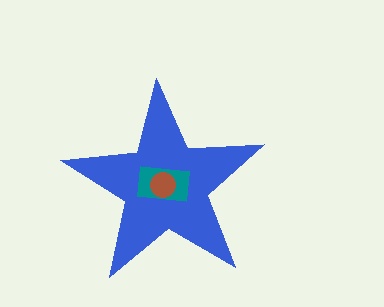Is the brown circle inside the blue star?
Yes.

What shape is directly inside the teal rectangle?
The brown circle.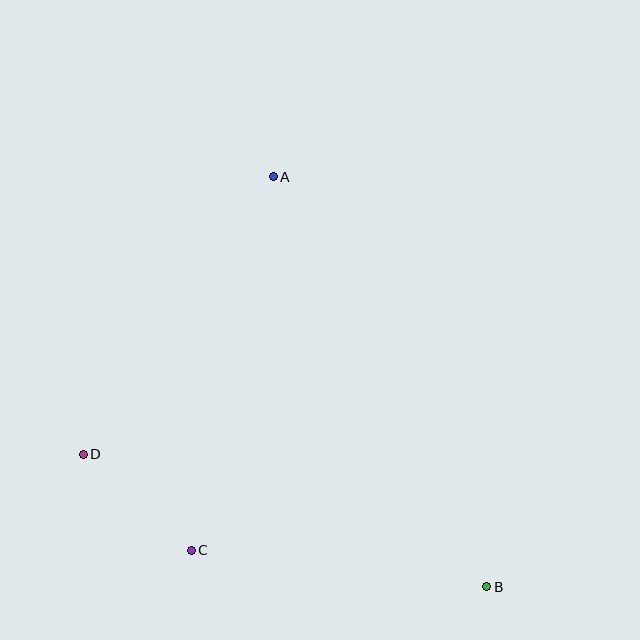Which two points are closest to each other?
Points C and D are closest to each other.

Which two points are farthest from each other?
Points A and B are farthest from each other.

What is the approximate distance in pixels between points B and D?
The distance between B and D is approximately 425 pixels.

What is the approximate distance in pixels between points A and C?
The distance between A and C is approximately 382 pixels.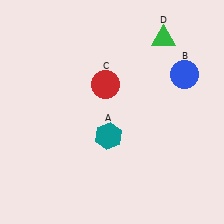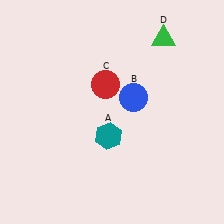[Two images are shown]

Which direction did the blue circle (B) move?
The blue circle (B) moved left.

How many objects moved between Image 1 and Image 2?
1 object moved between the two images.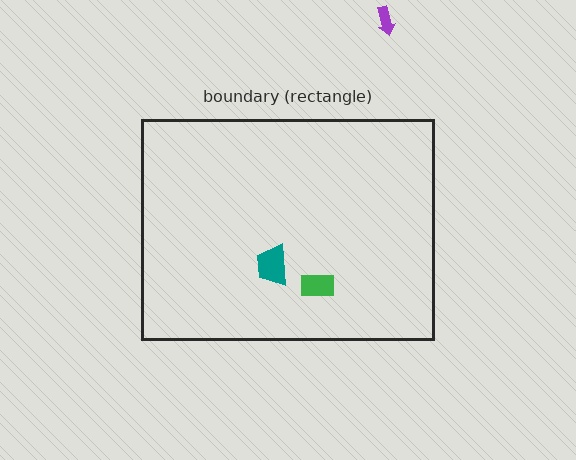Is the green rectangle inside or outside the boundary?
Inside.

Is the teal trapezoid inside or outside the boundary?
Inside.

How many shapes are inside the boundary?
2 inside, 1 outside.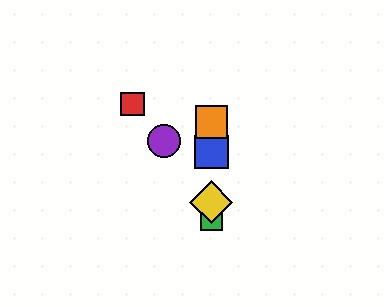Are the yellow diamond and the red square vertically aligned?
No, the yellow diamond is at x≈211 and the red square is at x≈133.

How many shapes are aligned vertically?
4 shapes (the blue square, the green square, the yellow diamond, the orange square) are aligned vertically.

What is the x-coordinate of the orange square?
The orange square is at x≈211.